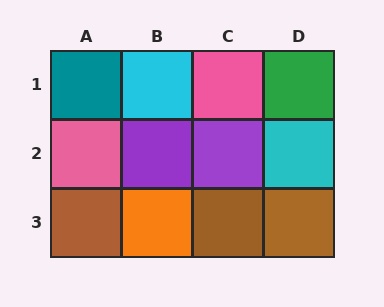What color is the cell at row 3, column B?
Orange.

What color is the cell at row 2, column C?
Purple.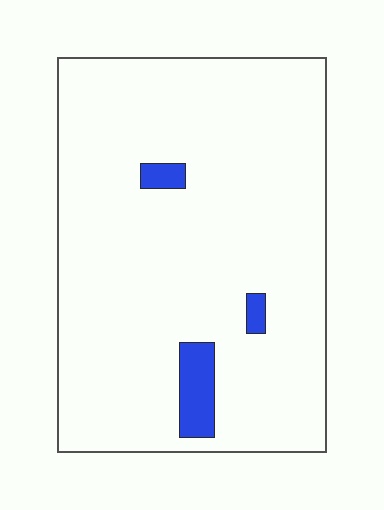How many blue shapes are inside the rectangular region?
3.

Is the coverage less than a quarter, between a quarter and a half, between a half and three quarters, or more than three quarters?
Less than a quarter.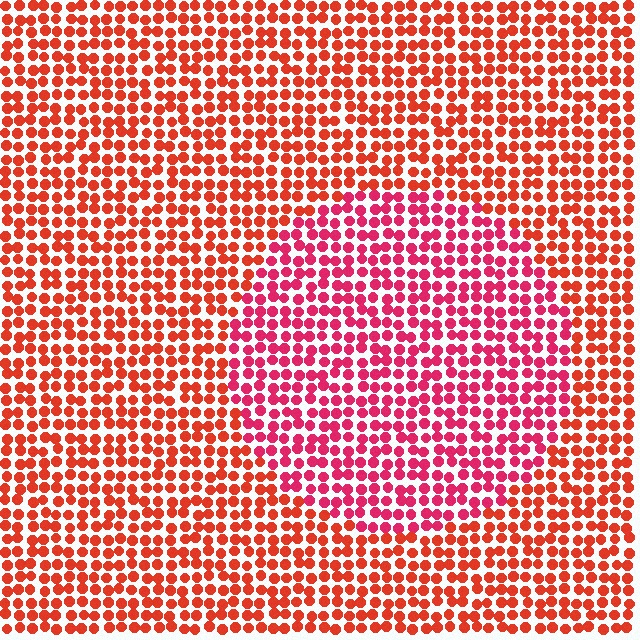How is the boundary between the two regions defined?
The boundary is defined purely by a slight shift in hue (about 28 degrees). Spacing, size, and orientation are identical on both sides.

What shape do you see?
I see a circle.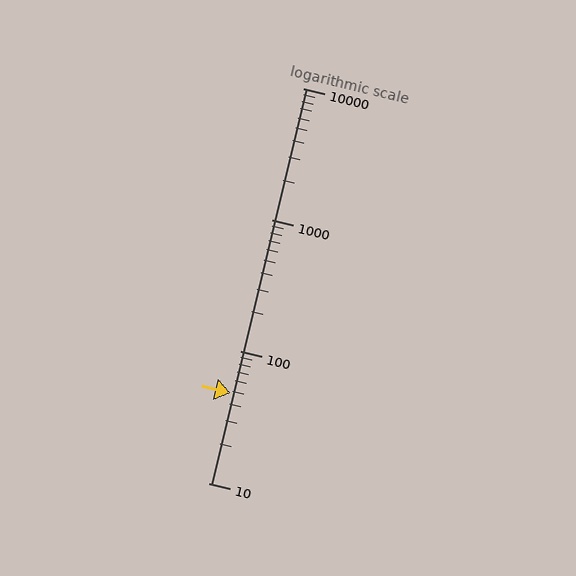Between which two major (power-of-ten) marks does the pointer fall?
The pointer is between 10 and 100.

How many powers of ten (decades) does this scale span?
The scale spans 3 decades, from 10 to 10000.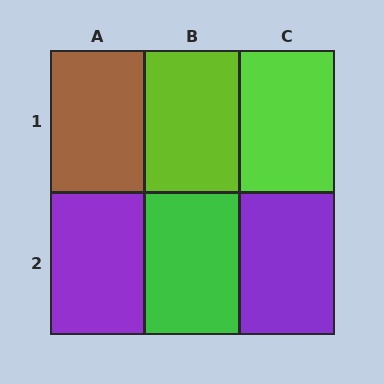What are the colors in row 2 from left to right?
Purple, green, purple.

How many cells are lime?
2 cells are lime.